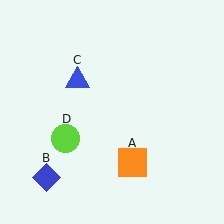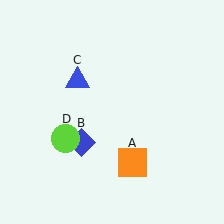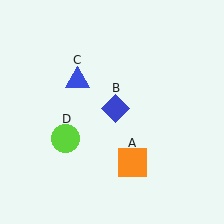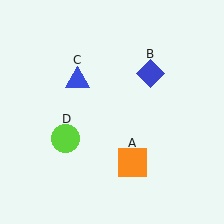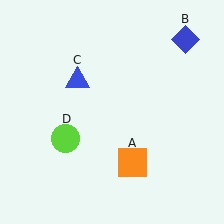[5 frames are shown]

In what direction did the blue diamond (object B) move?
The blue diamond (object B) moved up and to the right.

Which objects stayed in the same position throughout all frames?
Orange square (object A) and blue triangle (object C) and lime circle (object D) remained stationary.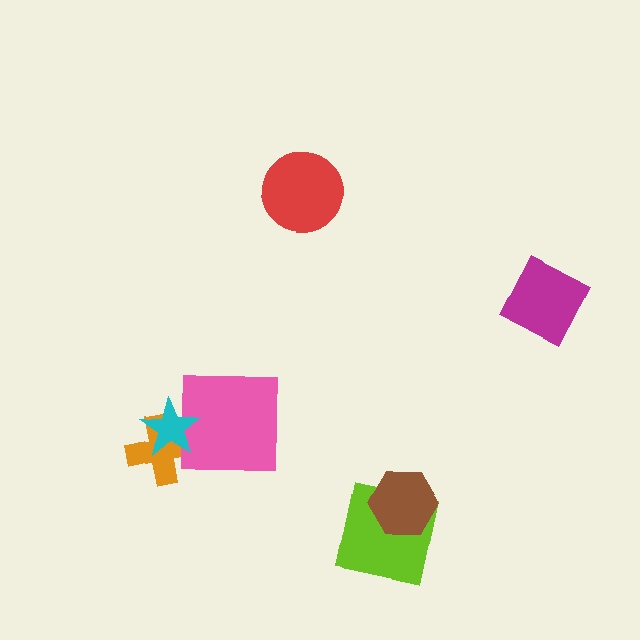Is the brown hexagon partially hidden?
No, no other shape covers it.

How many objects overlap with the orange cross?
2 objects overlap with the orange cross.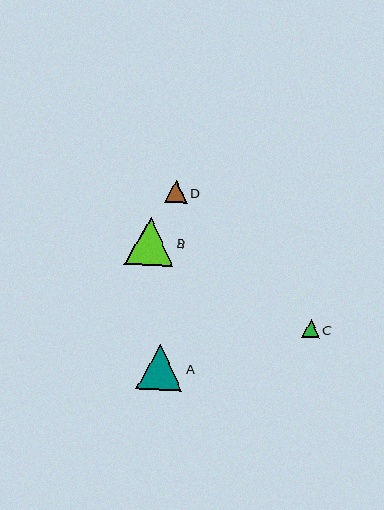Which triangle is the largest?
Triangle B is the largest with a size of approximately 48 pixels.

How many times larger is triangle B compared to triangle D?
Triangle B is approximately 2.1 times the size of triangle D.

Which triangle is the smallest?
Triangle C is the smallest with a size of approximately 18 pixels.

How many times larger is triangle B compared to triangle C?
Triangle B is approximately 2.7 times the size of triangle C.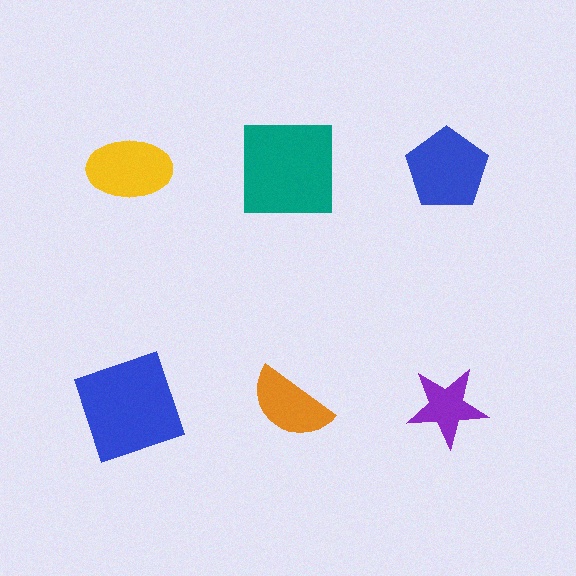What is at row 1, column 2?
A teal square.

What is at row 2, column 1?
A blue square.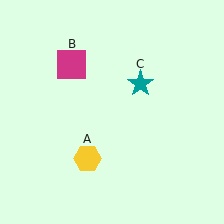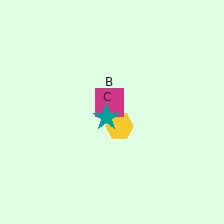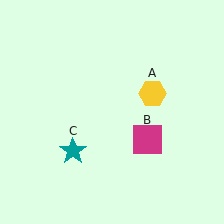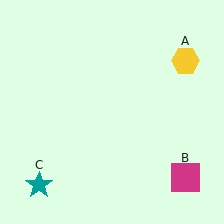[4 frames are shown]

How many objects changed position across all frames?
3 objects changed position: yellow hexagon (object A), magenta square (object B), teal star (object C).